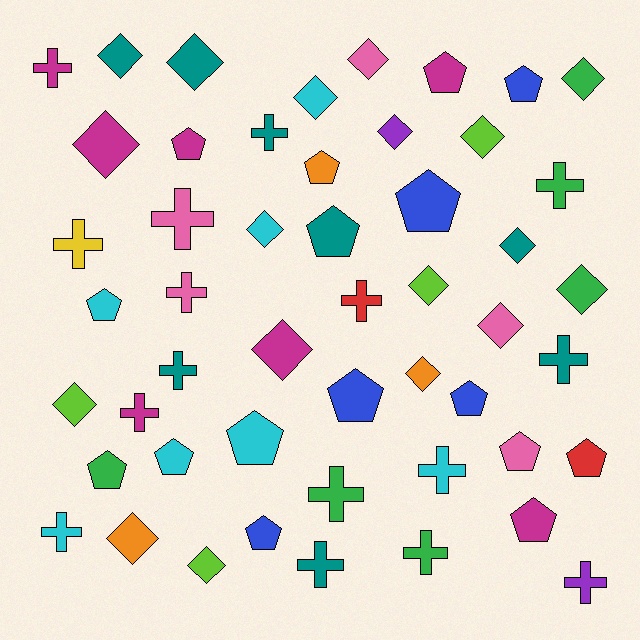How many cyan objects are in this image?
There are 7 cyan objects.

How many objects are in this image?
There are 50 objects.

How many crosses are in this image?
There are 16 crosses.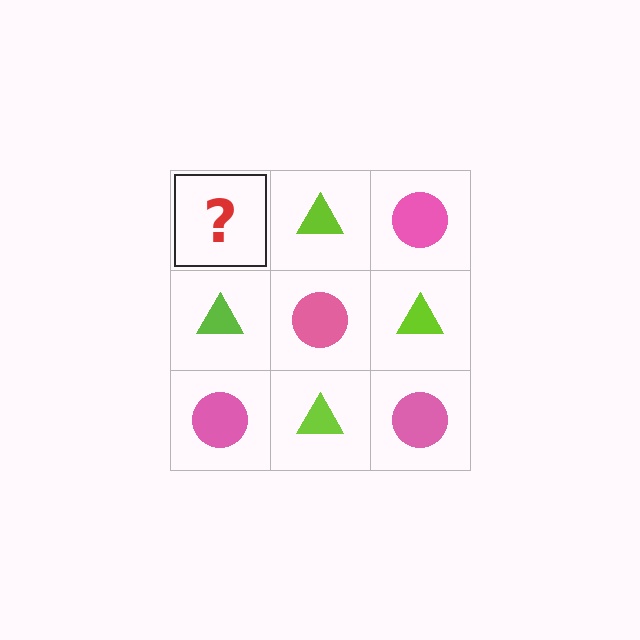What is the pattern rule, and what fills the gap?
The rule is that it alternates pink circle and lime triangle in a checkerboard pattern. The gap should be filled with a pink circle.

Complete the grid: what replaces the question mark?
The question mark should be replaced with a pink circle.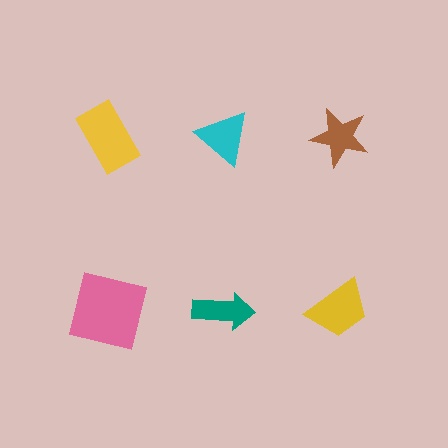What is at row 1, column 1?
A yellow rectangle.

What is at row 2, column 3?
A yellow trapezoid.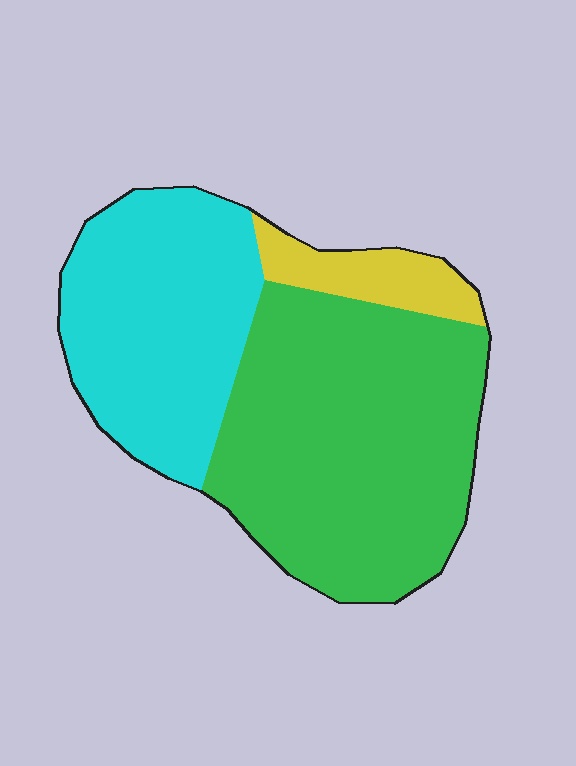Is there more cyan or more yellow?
Cyan.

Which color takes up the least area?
Yellow, at roughly 10%.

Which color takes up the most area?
Green, at roughly 55%.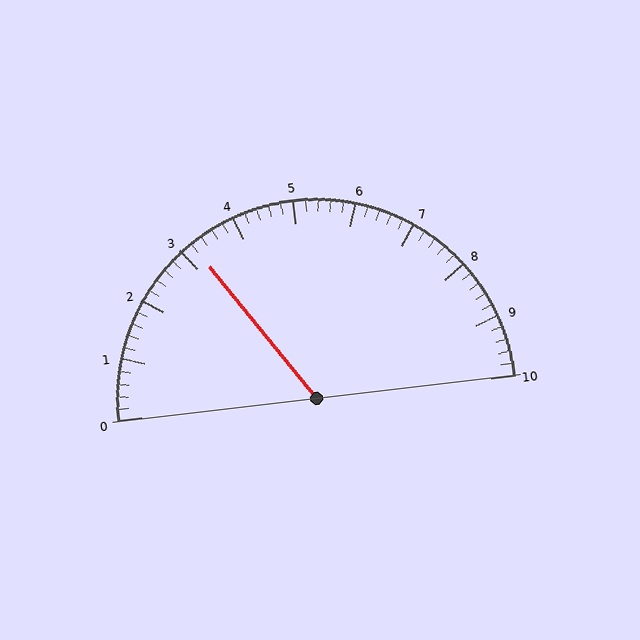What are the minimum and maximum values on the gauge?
The gauge ranges from 0 to 10.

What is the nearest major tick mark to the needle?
The nearest major tick mark is 3.